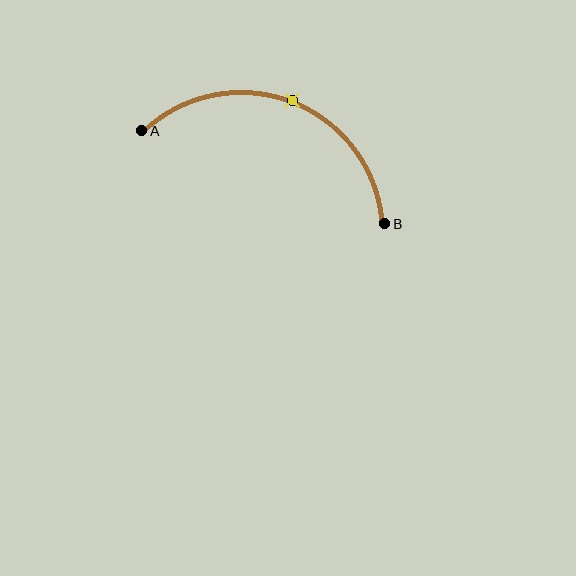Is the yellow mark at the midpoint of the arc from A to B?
Yes. The yellow mark lies on the arc at equal arc-length from both A and B — it is the arc midpoint.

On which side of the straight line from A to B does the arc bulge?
The arc bulges above the straight line connecting A and B.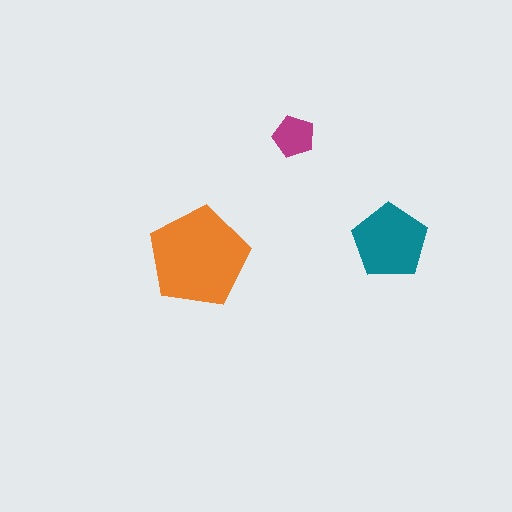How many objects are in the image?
There are 3 objects in the image.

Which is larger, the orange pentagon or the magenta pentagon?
The orange one.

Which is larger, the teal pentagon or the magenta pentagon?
The teal one.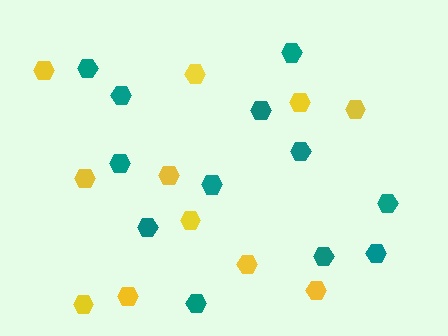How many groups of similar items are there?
There are 2 groups: one group of teal hexagons (12) and one group of yellow hexagons (11).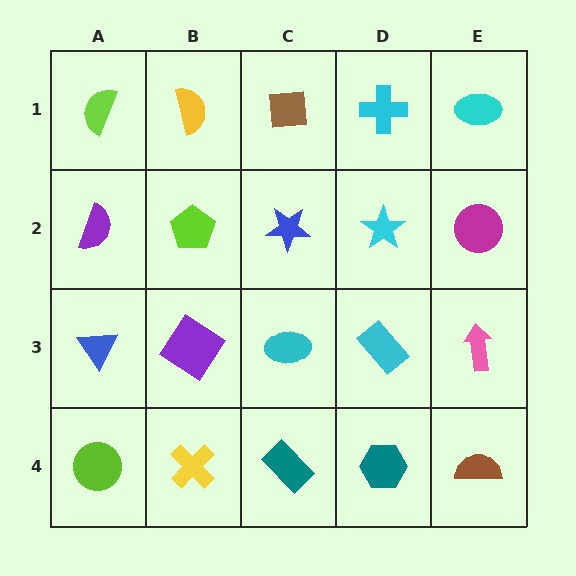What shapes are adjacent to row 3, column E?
A magenta circle (row 2, column E), a brown semicircle (row 4, column E), a cyan rectangle (row 3, column D).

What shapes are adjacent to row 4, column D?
A cyan rectangle (row 3, column D), a teal rectangle (row 4, column C), a brown semicircle (row 4, column E).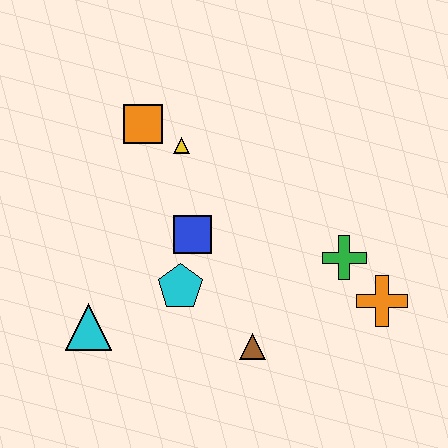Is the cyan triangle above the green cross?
No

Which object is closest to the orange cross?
The green cross is closest to the orange cross.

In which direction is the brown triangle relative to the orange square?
The brown triangle is below the orange square.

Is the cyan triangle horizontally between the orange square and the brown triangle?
No